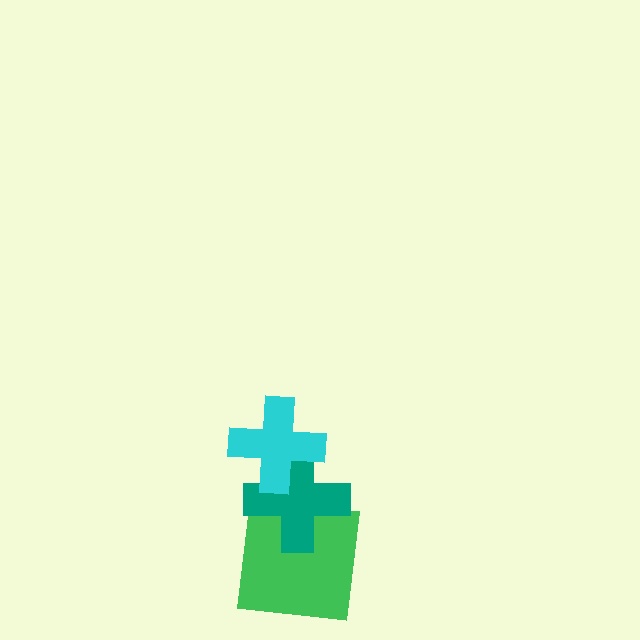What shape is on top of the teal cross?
The cyan cross is on top of the teal cross.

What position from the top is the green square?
The green square is 3rd from the top.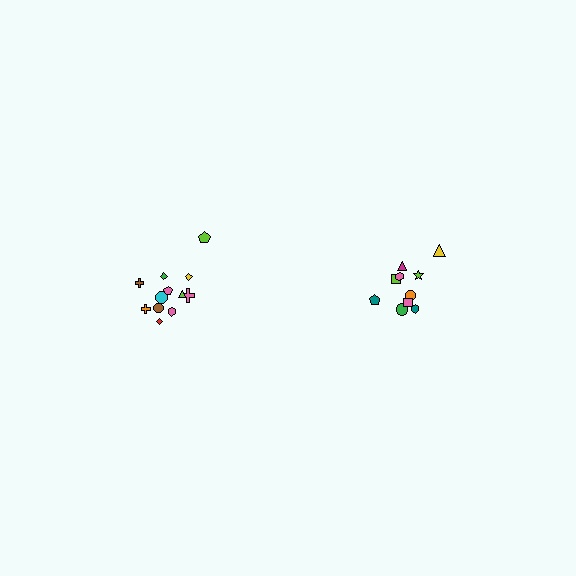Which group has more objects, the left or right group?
The left group.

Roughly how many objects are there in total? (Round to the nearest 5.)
Roughly 20 objects in total.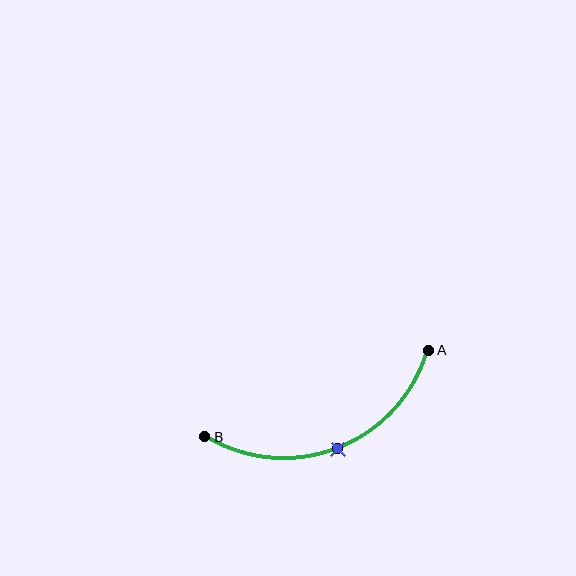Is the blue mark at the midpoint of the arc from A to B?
Yes. The blue mark lies on the arc at equal arc-length from both A and B — it is the arc midpoint.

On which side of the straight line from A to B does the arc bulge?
The arc bulges below the straight line connecting A and B.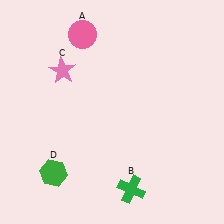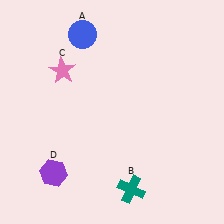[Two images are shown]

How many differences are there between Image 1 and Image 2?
There are 3 differences between the two images.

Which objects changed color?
A changed from pink to blue. B changed from green to teal. D changed from green to purple.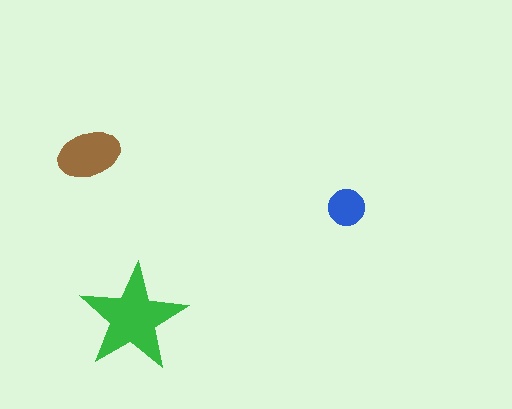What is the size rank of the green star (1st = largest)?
1st.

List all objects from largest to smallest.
The green star, the brown ellipse, the blue circle.